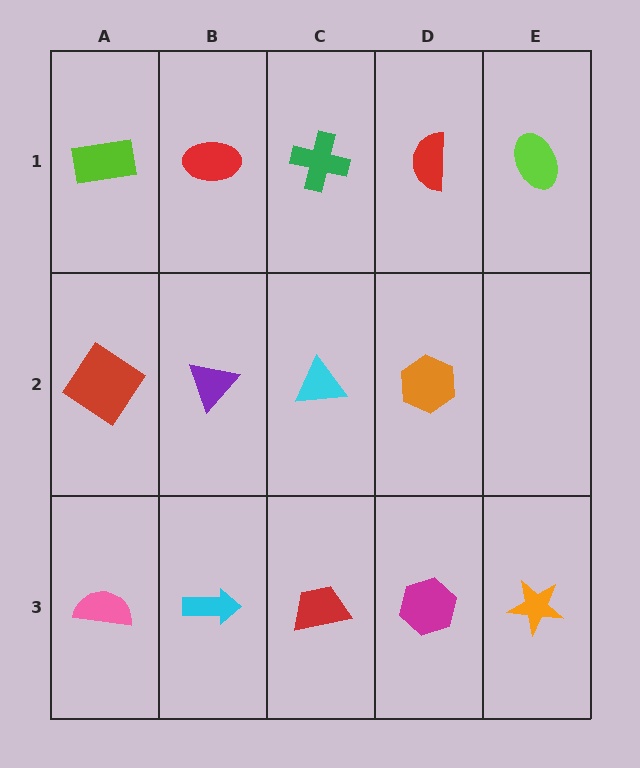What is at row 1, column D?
A red semicircle.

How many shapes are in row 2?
4 shapes.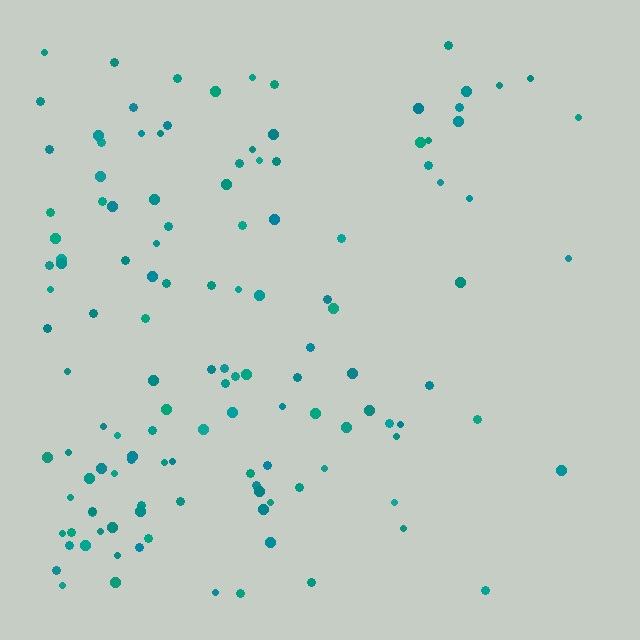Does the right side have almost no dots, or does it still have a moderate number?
Still a moderate number, just noticeably fewer than the left.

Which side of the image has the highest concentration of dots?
The left.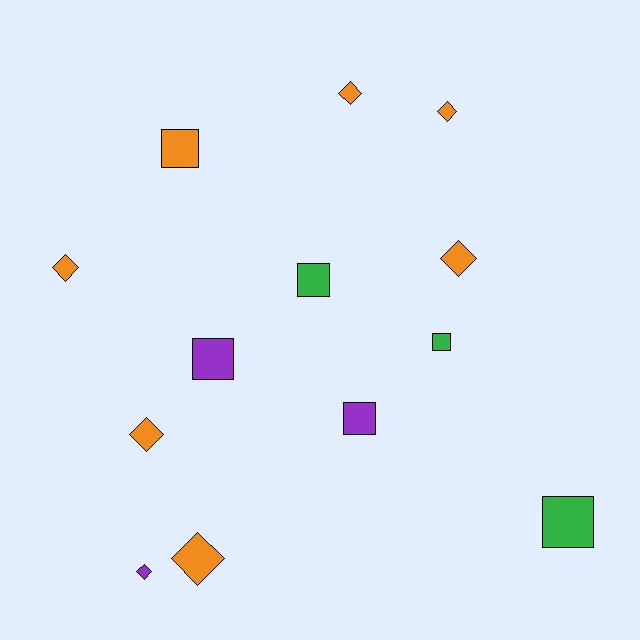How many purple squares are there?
There are 2 purple squares.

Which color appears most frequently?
Orange, with 7 objects.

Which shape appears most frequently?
Diamond, with 7 objects.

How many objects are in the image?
There are 13 objects.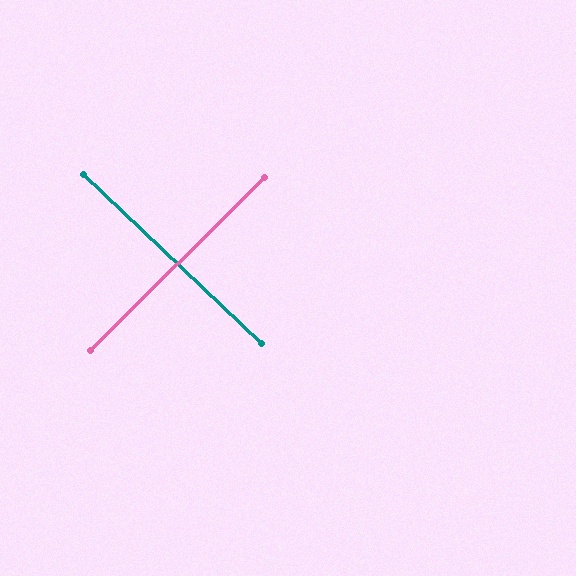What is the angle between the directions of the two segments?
Approximately 88 degrees.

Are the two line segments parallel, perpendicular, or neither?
Perpendicular — they meet at approximately 88°.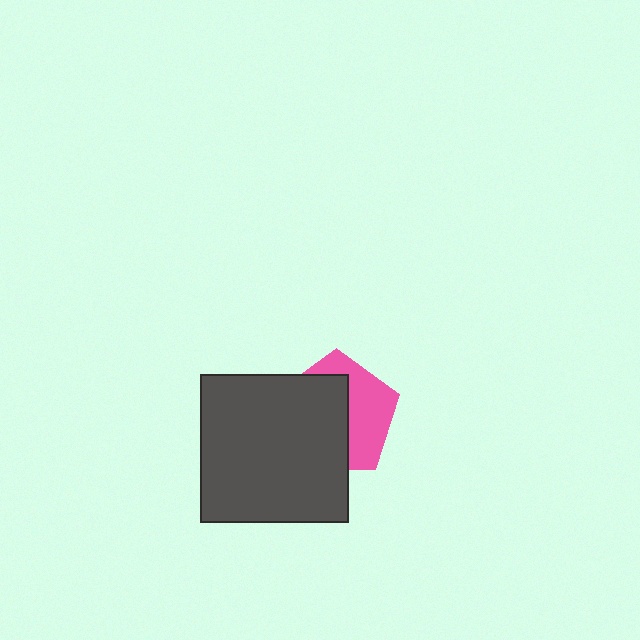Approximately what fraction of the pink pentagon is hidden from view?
Roughly 58% of the pink pentagon is hidden behind the dark gray square.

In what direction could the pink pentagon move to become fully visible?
The pink pentagon could move right. That would shift it out from behind the dark gray square entirely.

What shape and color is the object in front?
The object in front is a dark gray square.